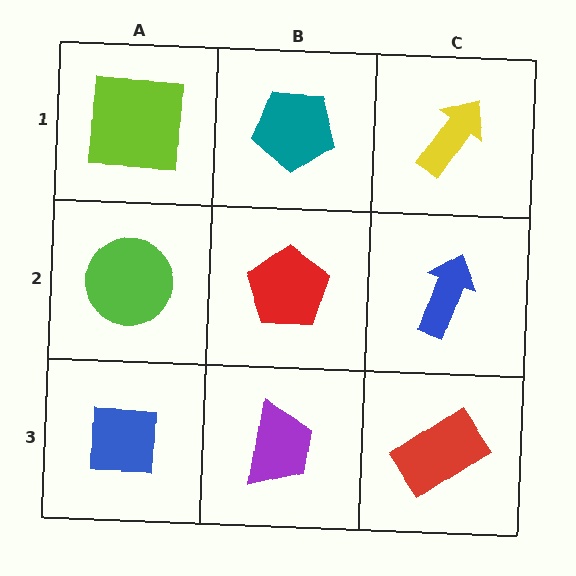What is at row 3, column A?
A blue square.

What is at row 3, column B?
A purple trapezoid.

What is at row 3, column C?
A red rectangle.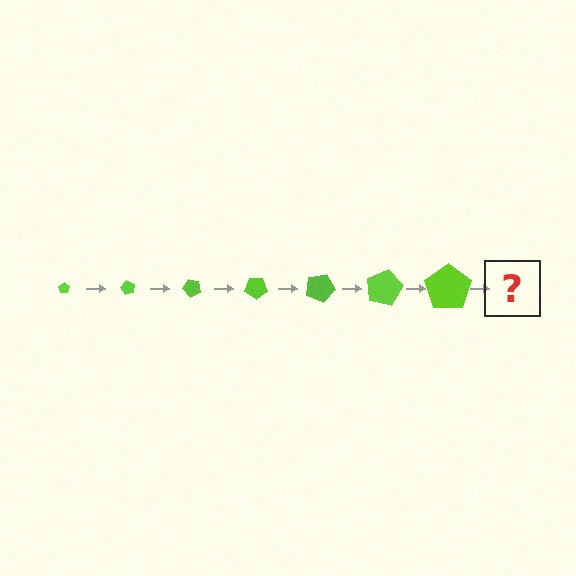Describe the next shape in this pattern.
It should be a pentagon, larger than the previous one and rotated 420 degrees from the start.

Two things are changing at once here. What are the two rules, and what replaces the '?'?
The two rules are that the pentagon grows larger each step and it rotates 60 degrees each step. The '?' should be a pentagon, larger than the previous one and rotated 420 degrees from the start.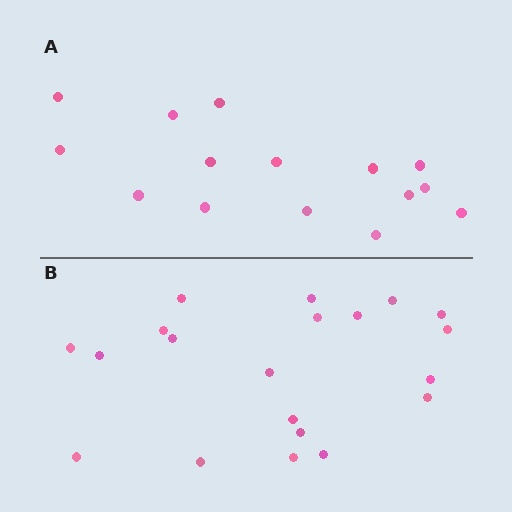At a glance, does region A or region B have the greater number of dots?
Region B (the bottom region) has more dots.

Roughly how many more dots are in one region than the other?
Region B has about 5 more dots than region A.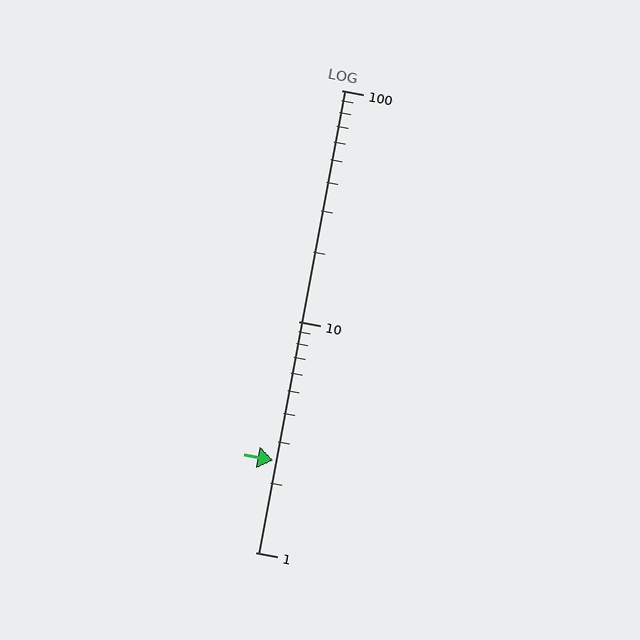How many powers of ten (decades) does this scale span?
The scale spans 2 decades, from 1 to 100.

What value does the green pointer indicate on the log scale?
The pointer indicates approximately 2.5.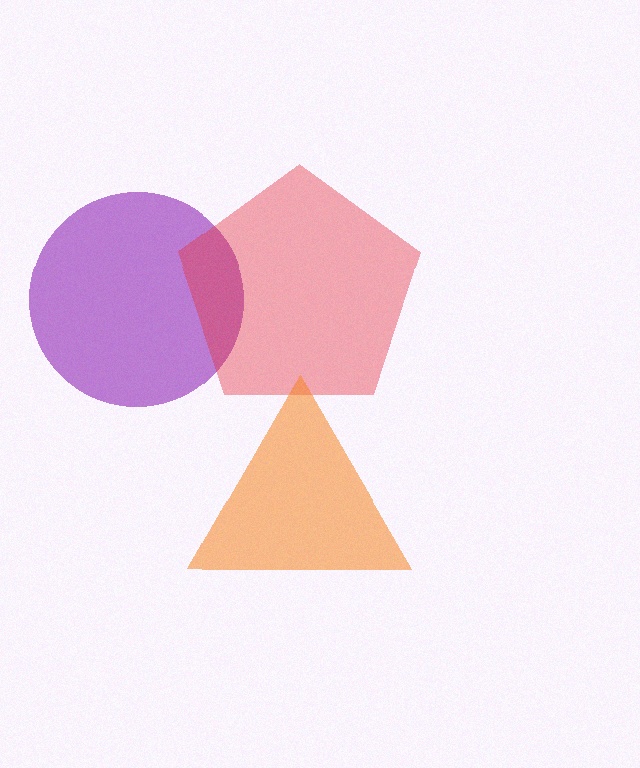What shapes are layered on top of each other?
The layered shapes are: a purple circle, a red pentagon, an orange triangle.